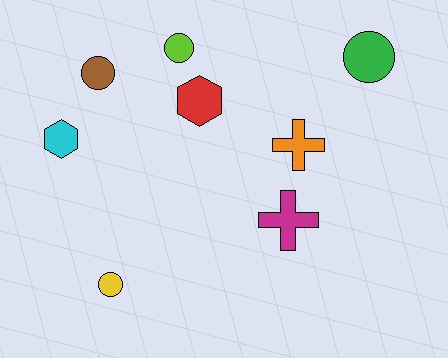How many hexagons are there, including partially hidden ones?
There are 2 hexagons.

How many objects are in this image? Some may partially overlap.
There are 8 objects.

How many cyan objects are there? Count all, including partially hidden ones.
There is 1 cyan object.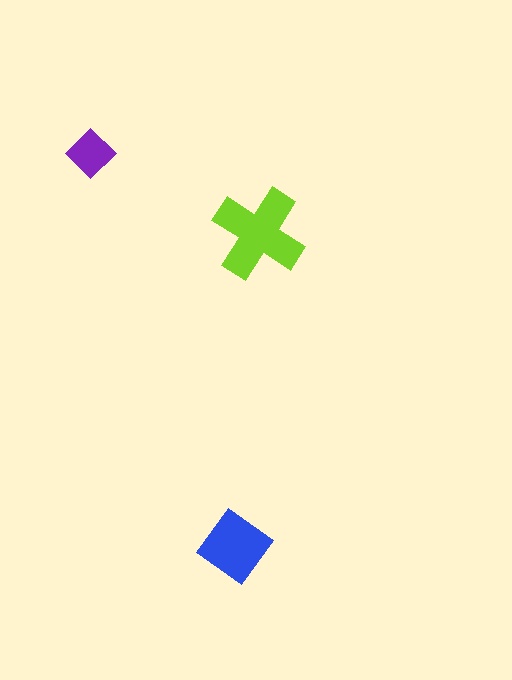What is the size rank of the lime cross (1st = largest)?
1st.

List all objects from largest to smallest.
The lime cross, the blue diamond, the purple diamond.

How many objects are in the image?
There are 3 objects in the image.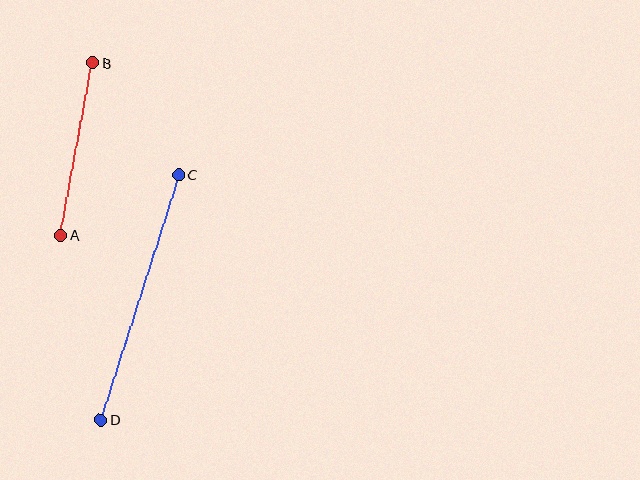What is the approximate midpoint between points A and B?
The midpoint is at approximately (77, 149) pixels.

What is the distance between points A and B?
The distance is approximately 175 pixels.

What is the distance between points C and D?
The distance is approximately 257 pixels.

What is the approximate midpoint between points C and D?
The midpoint is at approximately (140, 297) pixels.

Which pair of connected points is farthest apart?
Points C and D are farthest apart.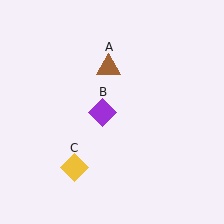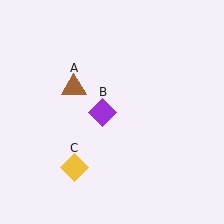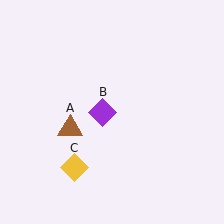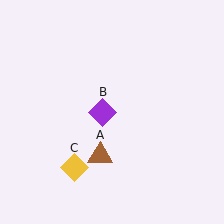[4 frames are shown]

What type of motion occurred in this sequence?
The brown triangle (object A) rotated counterclockwise around the center of the scene.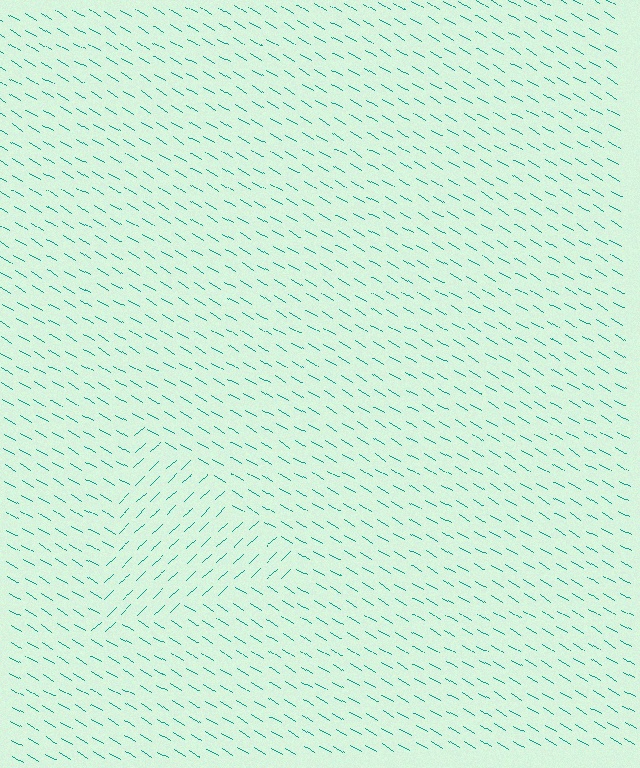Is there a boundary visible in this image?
Yes, there is a texture boundary formed by a change in line orientation.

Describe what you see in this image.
The image is filled with small teal line segments. A triangle region in the image has lines oriented differently from the surrounding lines, creating a visible texture boundary.